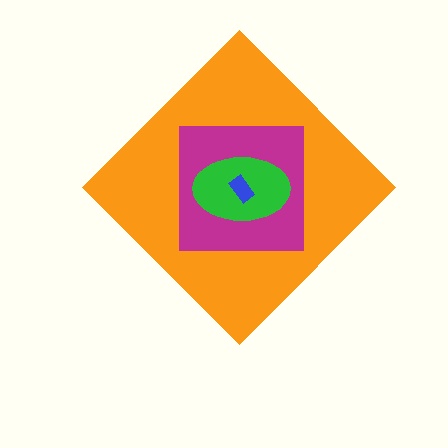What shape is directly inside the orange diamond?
The magenta square.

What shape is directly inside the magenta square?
The green ellipse.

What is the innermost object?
The blue rectangle.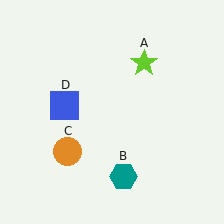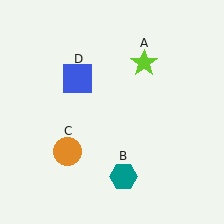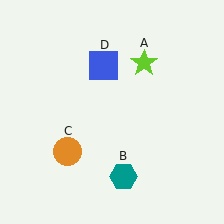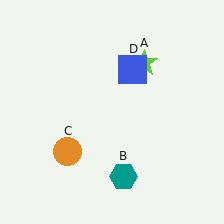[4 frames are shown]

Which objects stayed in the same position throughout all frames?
Lime star (object A) and teal hexagon (object B) and orange circle (object C) remained stationary.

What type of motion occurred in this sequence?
The blue square (object D) rotated clockwise around the center of the scene.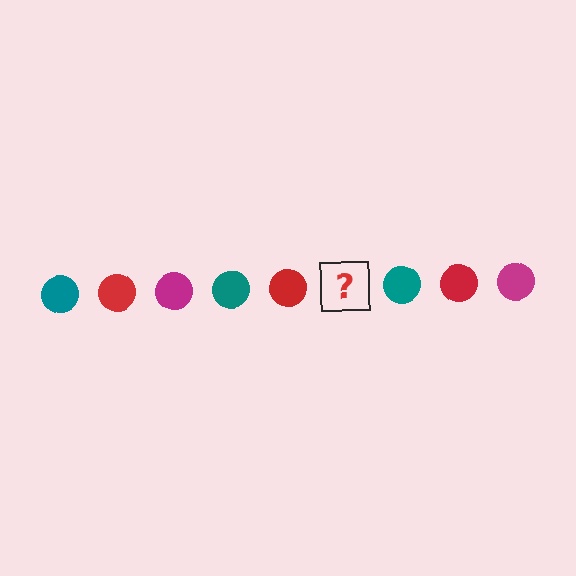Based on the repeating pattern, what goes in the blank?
The blank should be a magenta circle.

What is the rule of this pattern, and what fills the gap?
The rule is that the pattern cycles through teal, red, magenta circles. The gap should be filled with a magenta circle.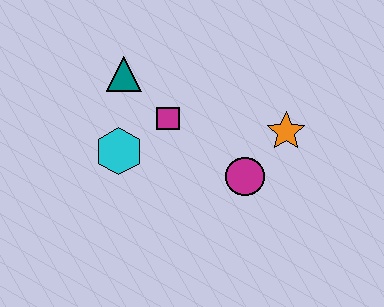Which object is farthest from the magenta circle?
The teal triangle is farthest from the magenta circle.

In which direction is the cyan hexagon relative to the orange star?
The cyan hexagon is to the left of the orange star.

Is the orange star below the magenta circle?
No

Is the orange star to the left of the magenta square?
No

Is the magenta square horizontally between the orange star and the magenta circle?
No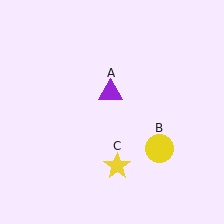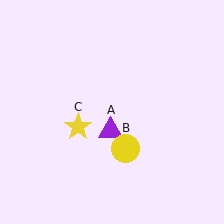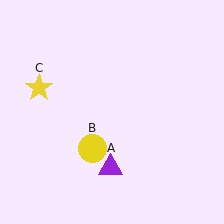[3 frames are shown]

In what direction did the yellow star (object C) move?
The yellow star (object C) moved up and to the left.